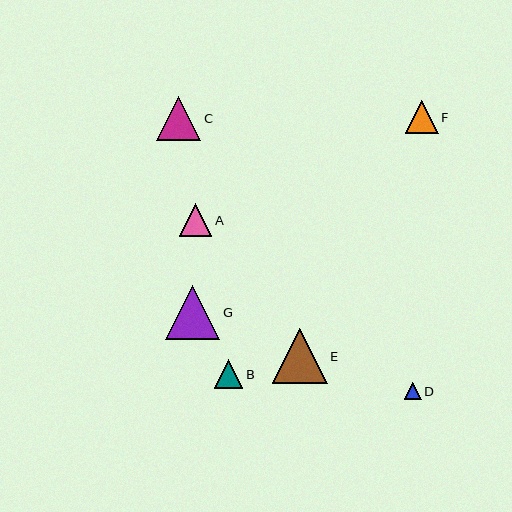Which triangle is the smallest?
Triangle D is the smallest with a size of approximately 17 pixels.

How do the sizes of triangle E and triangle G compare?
Triangle E and triangle G are approximately the same size.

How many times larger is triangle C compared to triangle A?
Triangle C is approximately 1.4 times the size of triangle A.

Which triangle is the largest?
Triangle E is the largest with a size of approximately 55 pixels.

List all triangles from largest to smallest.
From largest to smallest: E, G, C, F, A, B, D.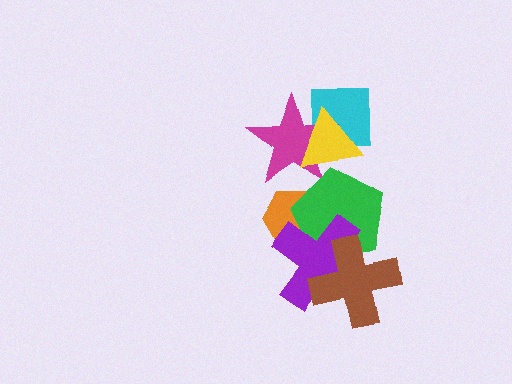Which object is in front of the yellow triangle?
The green pentagon is in front of the yellow triangle.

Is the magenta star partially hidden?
Yes, it is partially covered by another shape.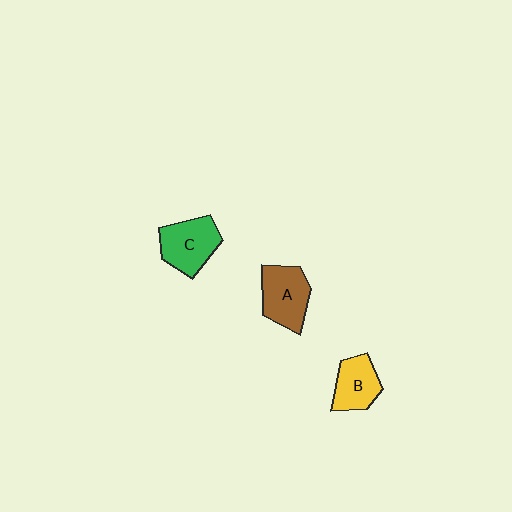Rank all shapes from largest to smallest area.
From largest to smallest: C (green), A (brown), B (yellow).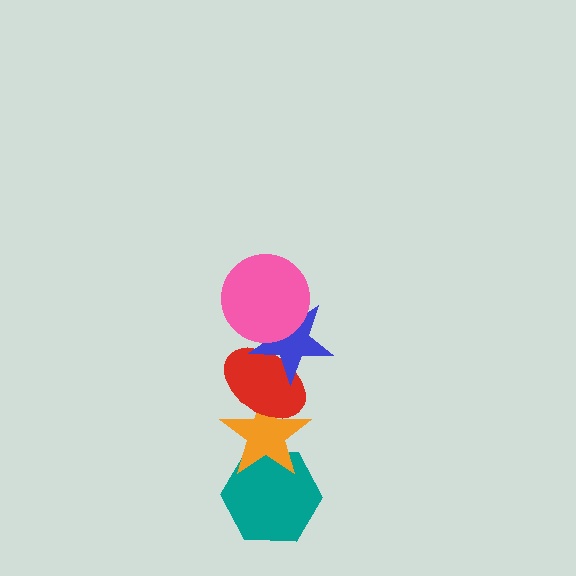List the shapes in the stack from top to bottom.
From top to bottom: the pink circle, the blue star, the red ellipse, the orange star, the teal hexagon.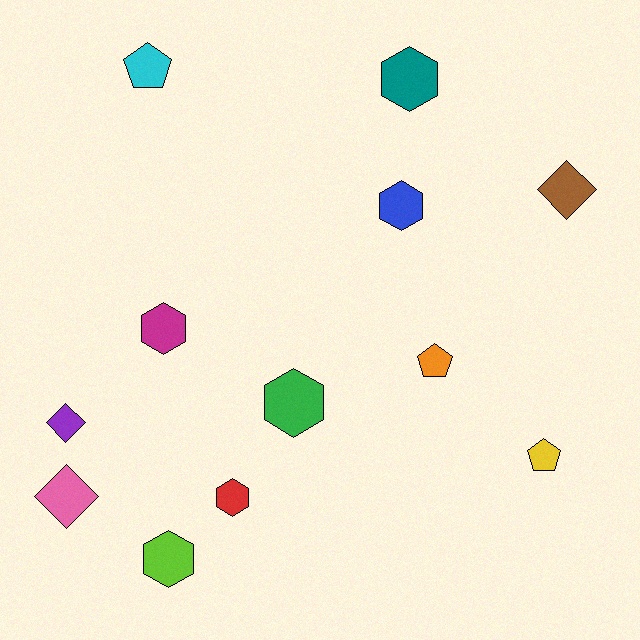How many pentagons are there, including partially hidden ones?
There are 3 pentagons.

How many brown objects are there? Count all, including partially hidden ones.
There is 1 brown object.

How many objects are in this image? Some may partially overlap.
There are 12 objects.